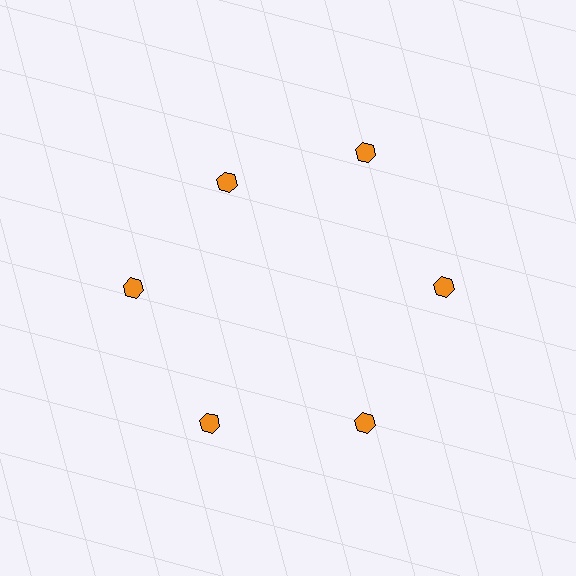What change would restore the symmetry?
The symmetry would be restored by moving it outward, back onto the ring so that all 6 hexagons sit at equal angles and equal distance from the center.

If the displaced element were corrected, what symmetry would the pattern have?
It would have 6-fold rotational symmetry — the pattern would map onto itself every 60 degrees.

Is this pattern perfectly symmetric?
No. The 6 orange hexagons are arranged in a ring, but one element near the 11 o'clock position is pulled inward toward the center, breaking the 6-fold rotational symmetry.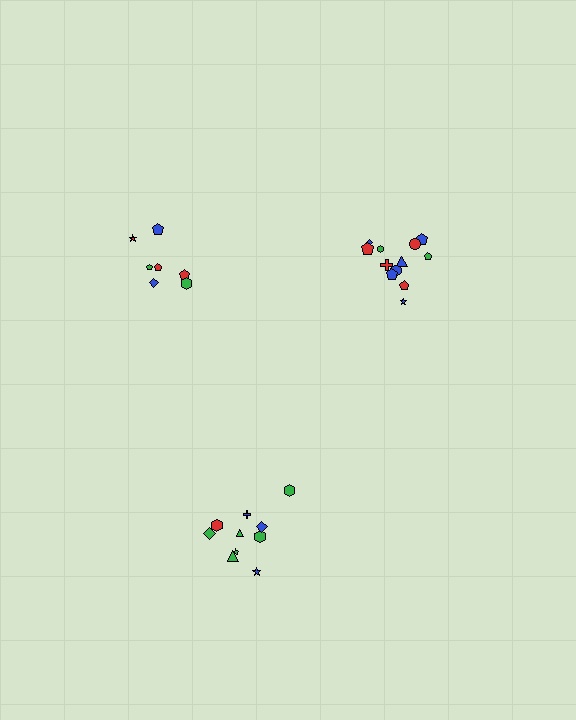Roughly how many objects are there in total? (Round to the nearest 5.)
Roughly 30 objects in total.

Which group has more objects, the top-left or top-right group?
The top-right group.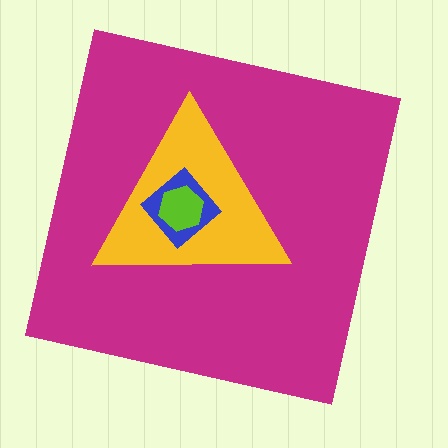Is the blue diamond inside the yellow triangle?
Yes.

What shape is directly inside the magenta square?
The yellow triangle.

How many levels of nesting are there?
4.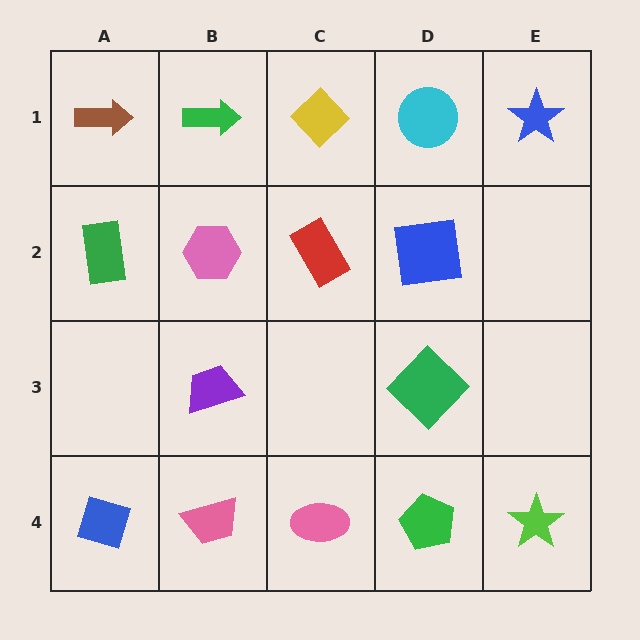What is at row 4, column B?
A pink trapezoid.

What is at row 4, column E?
A lime star.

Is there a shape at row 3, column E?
No, that cell is empty.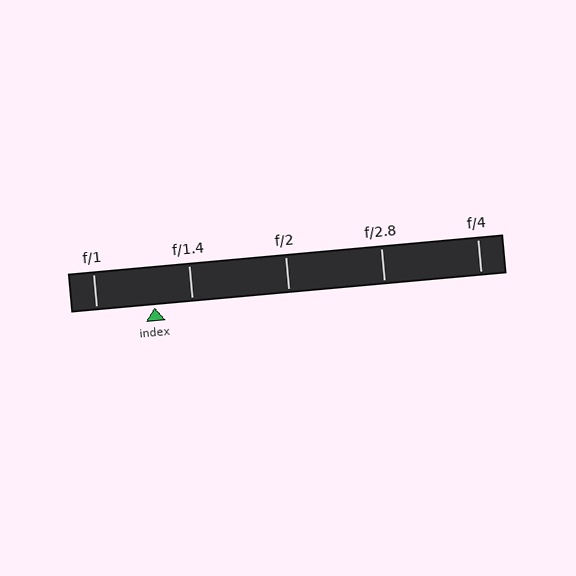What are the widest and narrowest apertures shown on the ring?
The widest aperture shown is f/1 and the narrowest is f/4.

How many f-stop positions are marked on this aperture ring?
There are 5 f-stop positions marked.